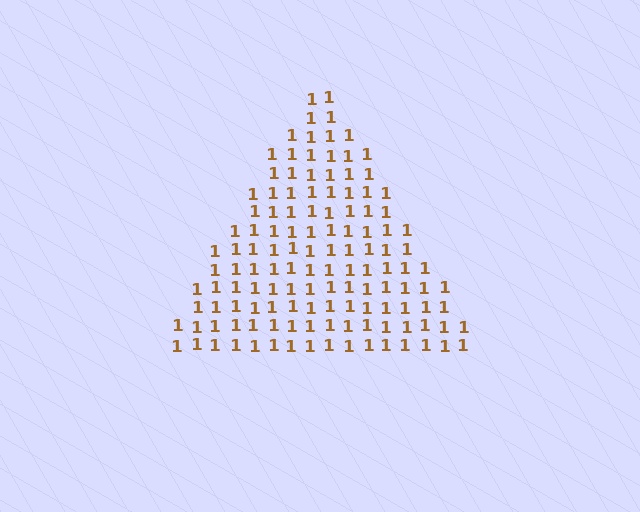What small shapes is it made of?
It is made of small digit 1's.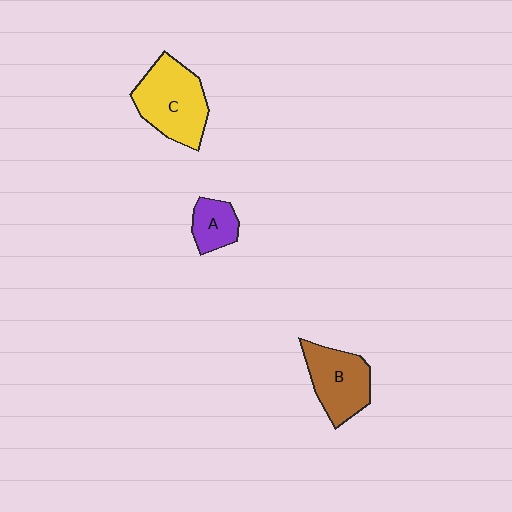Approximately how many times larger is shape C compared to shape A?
Approximately 2.3 times.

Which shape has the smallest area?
Shape A (purple).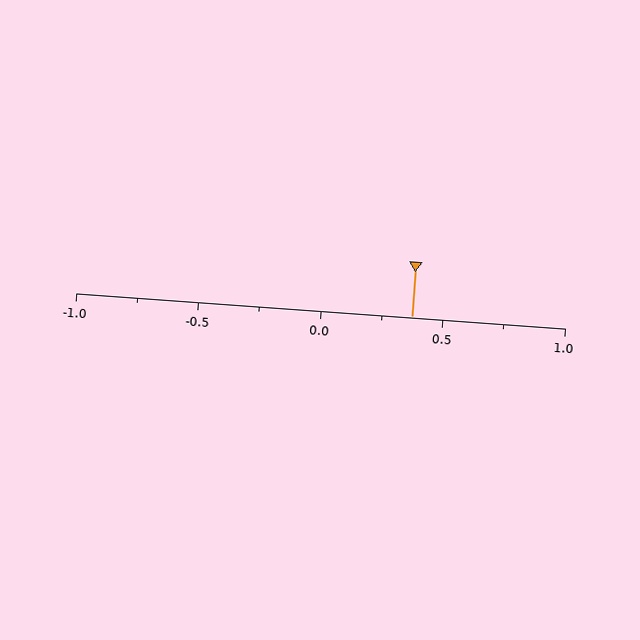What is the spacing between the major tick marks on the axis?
The major ticks are spaced 0.5 apart.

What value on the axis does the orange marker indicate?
The marker indicates approximately 0.38.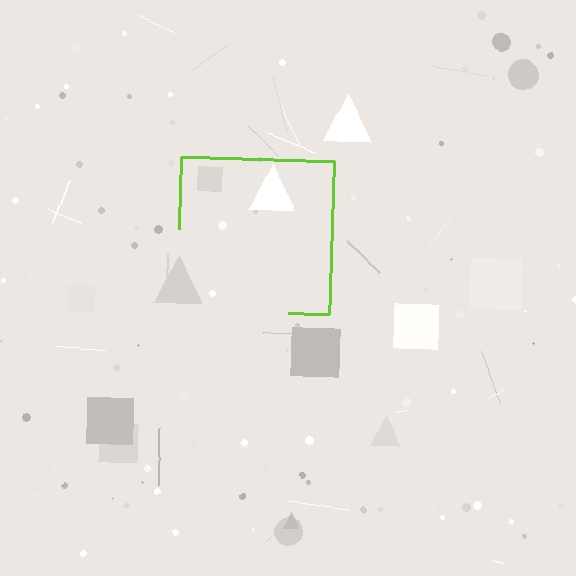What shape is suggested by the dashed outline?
The dashed outline suggests a square.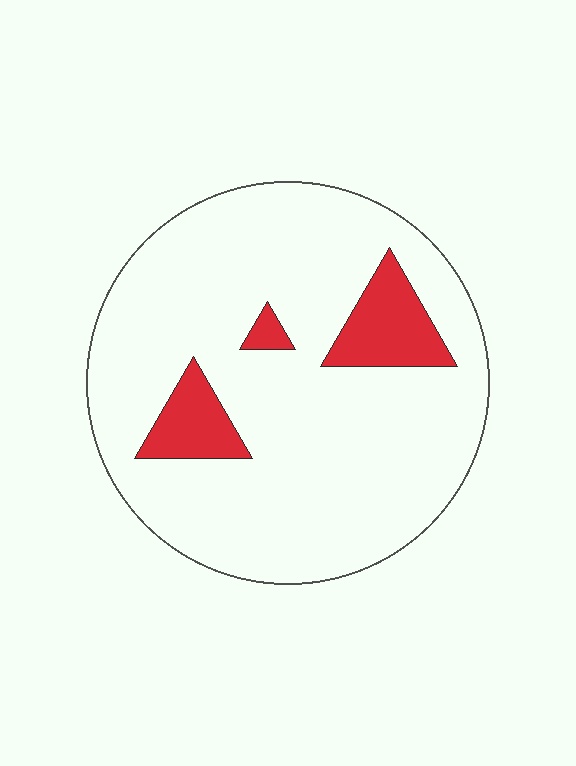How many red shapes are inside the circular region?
3.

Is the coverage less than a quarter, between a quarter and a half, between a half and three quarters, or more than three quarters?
Less than a quarter.